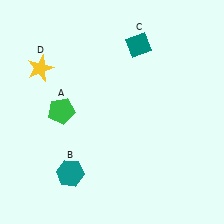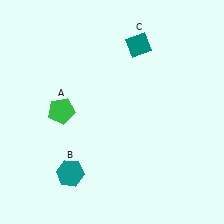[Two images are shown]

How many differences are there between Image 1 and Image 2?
There is 1 difference between the two images.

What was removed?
The yellow star (D) was removed in Image 2.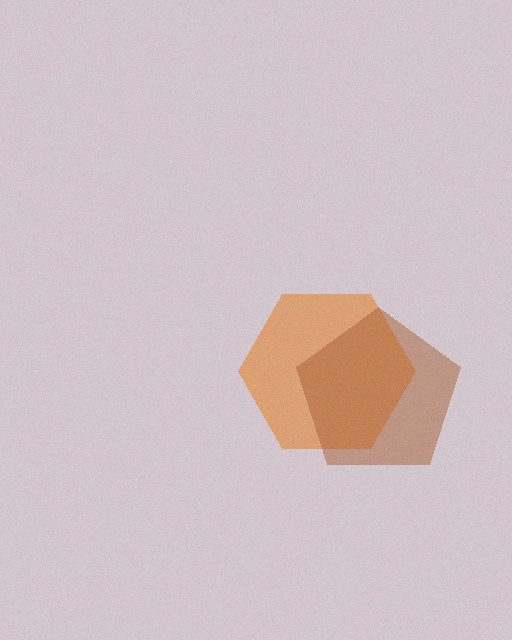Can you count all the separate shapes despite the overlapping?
Yes, there are 2 separate shapes.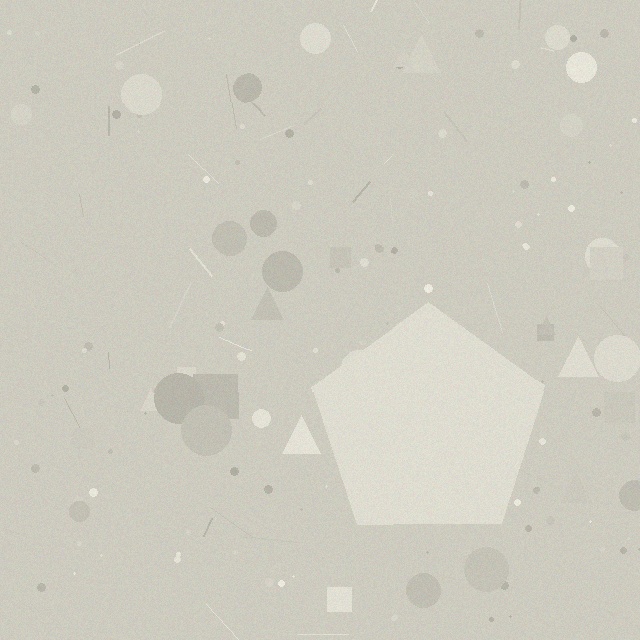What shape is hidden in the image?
A pentagon is hidden in the image.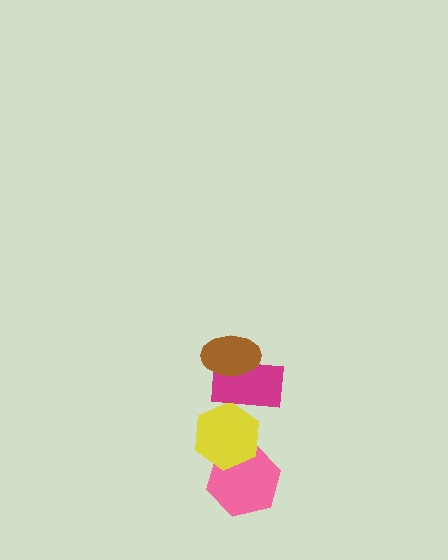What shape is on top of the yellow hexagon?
The magenta rectangle is on top of the yellow hexagon.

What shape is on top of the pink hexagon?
The yellow hexagon is on top of the pink hexagon.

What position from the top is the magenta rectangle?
The magenta rectangle is 2nd from the top.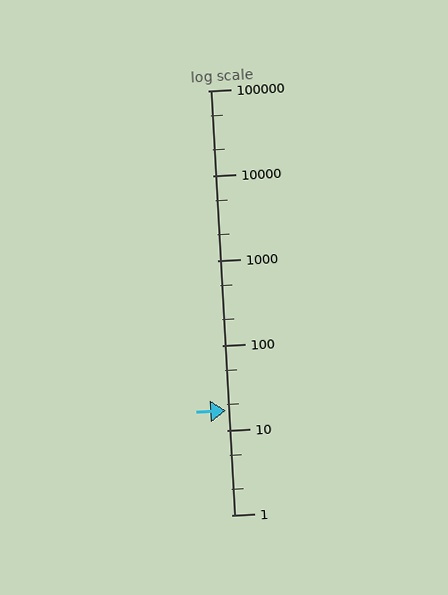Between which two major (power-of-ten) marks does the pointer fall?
The pointer is between 10 and 100.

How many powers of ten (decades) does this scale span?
The scale spans 5 decades, from 1 to 100000.